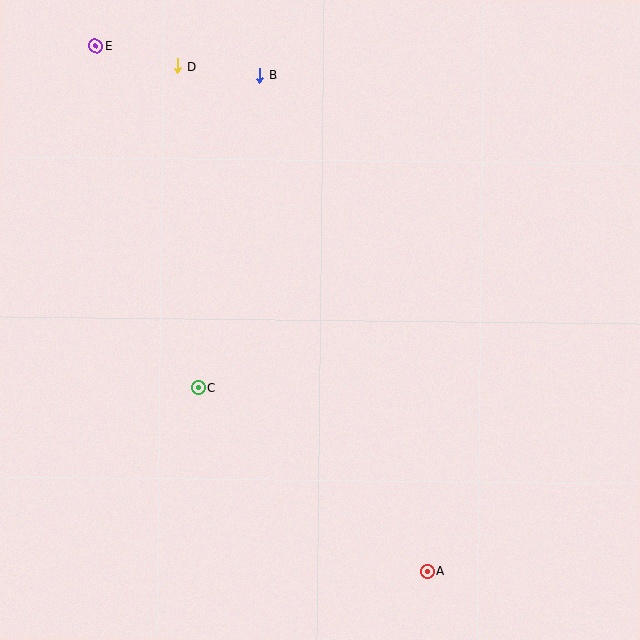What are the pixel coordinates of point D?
Point D is at (178, 66).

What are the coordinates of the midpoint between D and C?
The midpoint between D and C is at (188, 227).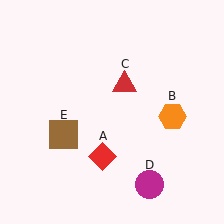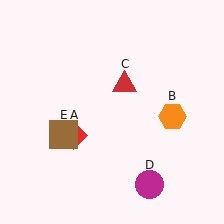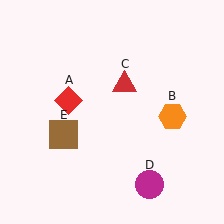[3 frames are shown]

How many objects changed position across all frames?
1 object changed position: red diamond (object A).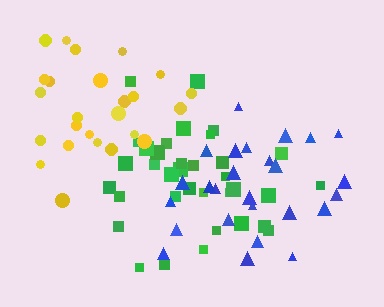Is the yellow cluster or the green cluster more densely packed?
Green.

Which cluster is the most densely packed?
Green.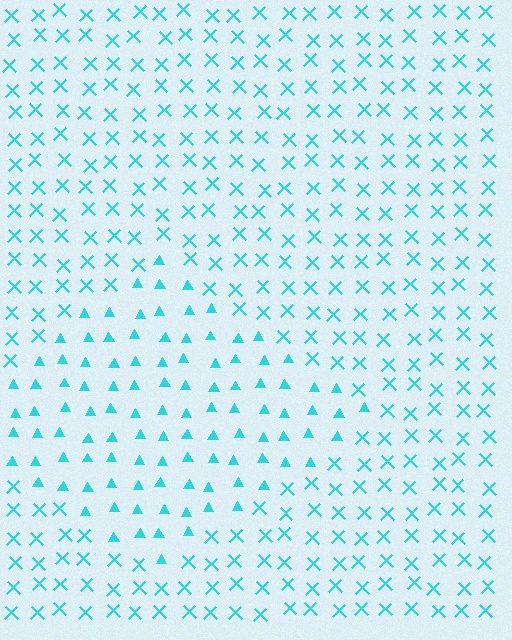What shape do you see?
I see a diamond.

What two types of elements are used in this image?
The image uses triangles inside the diamond region and X marks outside it.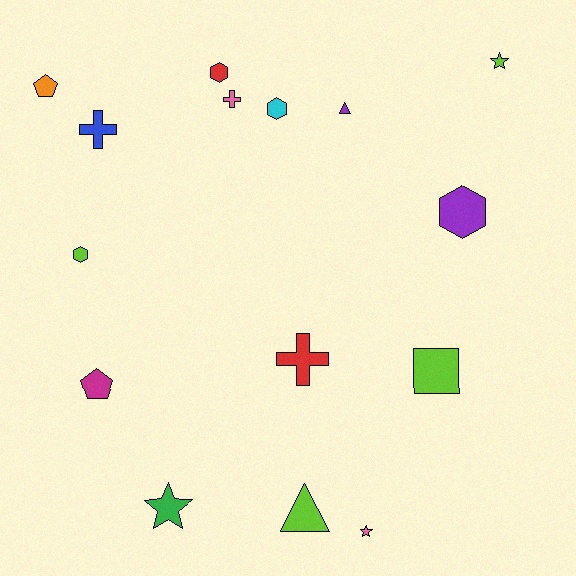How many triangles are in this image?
There are 2 triangles.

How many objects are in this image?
There are 15 objects.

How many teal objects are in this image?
There are no teal objects.